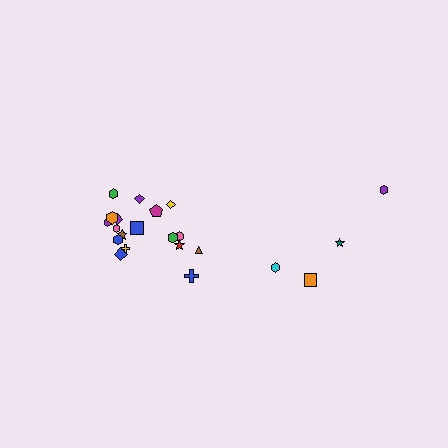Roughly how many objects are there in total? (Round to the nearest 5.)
Roughly 20 objects in total.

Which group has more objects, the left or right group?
The left group.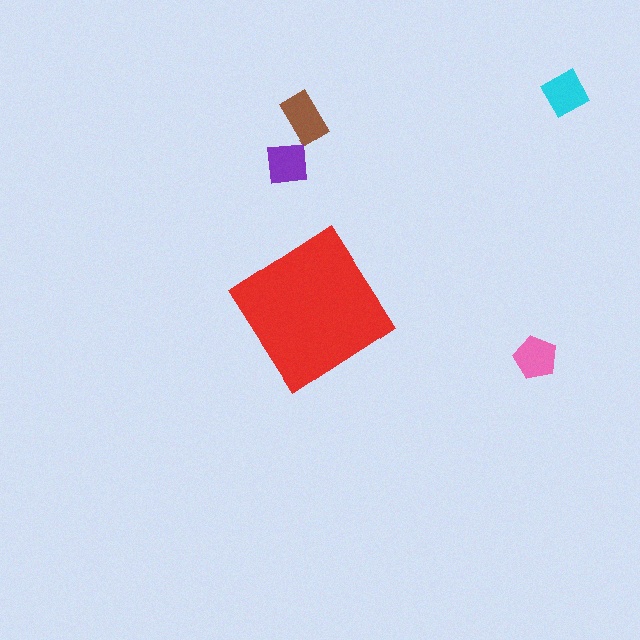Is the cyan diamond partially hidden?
No, the cyan diamond is fully visible.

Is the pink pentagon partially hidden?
No, the pink pentagon is fully visible.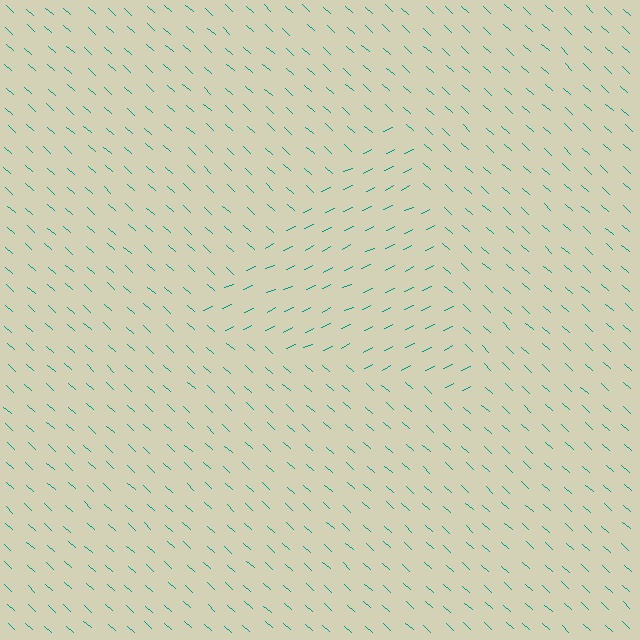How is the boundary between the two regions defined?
The boundary is defined purely by a change in line orientation (approximately 67 degrees difference). All lines are the same color and thickness.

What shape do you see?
I see a triangle.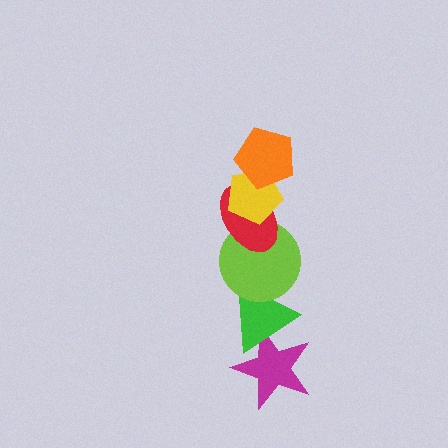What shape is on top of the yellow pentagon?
The orange pentagon is on top of the yellow pentagon.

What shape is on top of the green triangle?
The lime circle is on top of the green triangle.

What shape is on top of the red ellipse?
The yellow pentagon is on top of the red ellipse.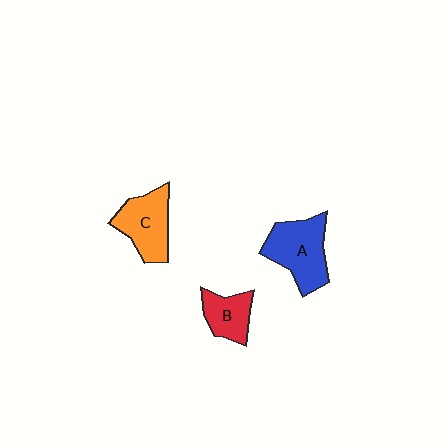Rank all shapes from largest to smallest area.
From largest to smallest: A (blue), C (orange), B (red).